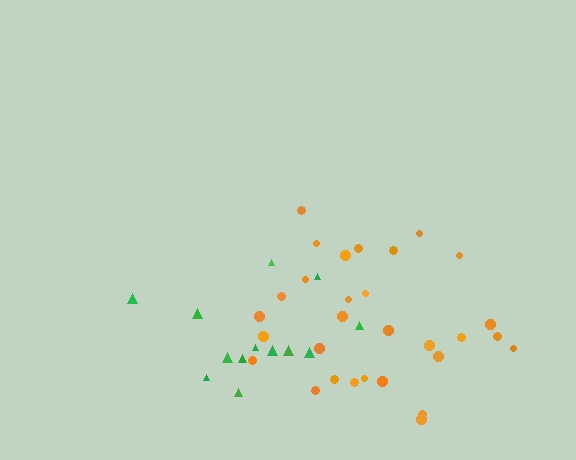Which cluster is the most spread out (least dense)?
Green.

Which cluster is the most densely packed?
Orange.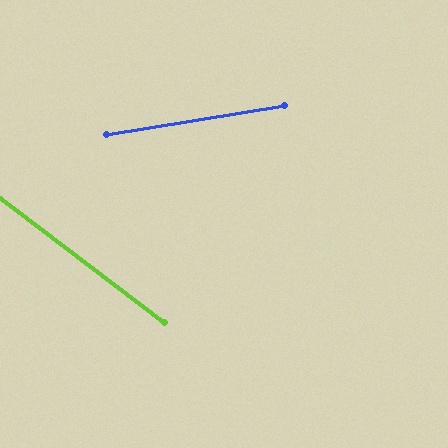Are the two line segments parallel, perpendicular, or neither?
Neither parallel nor perpendicular — they differ by about 47°.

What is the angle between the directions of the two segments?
Approximately 47 degrees.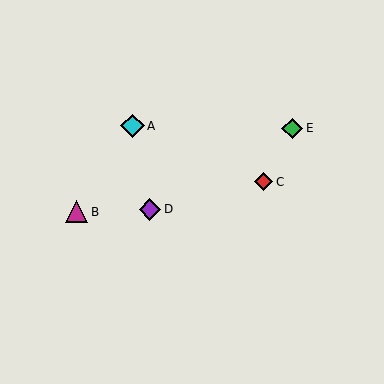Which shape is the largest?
The cyan diamond (labeled A) is the largest.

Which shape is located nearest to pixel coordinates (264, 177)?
The red diamond (labeled C) at (264, 182) is nearest to that location.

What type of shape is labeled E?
Shape E is a green diamond.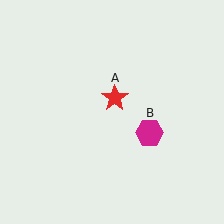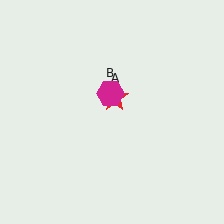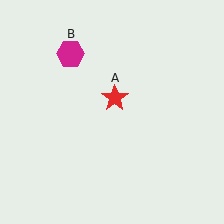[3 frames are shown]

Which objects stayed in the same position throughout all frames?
Red star (object A) remained stationary.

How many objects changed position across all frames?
1 object changed position: magenta hexagon (object B).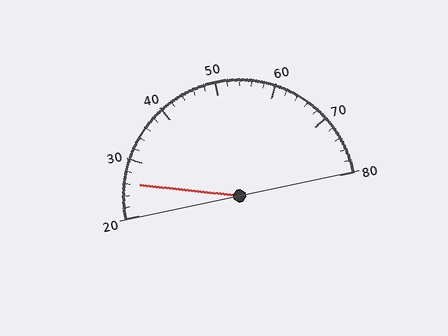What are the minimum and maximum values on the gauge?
The gauge ranges from 20 to 80.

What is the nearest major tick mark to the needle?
The nearest major tick mark is 30.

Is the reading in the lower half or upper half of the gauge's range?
The reading is in the lower half of the range (20 to 80).